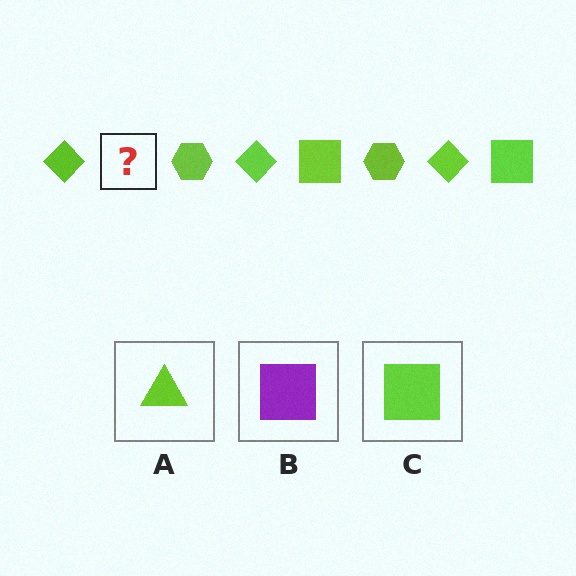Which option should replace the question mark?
Option C.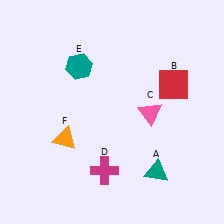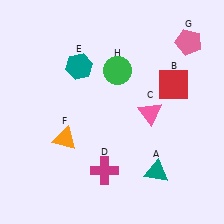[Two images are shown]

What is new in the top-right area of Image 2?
A pink pentagon (G) was added in the top-right area of Image 2.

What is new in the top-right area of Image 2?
A green circle (H) was added in the top-right area of Image 2.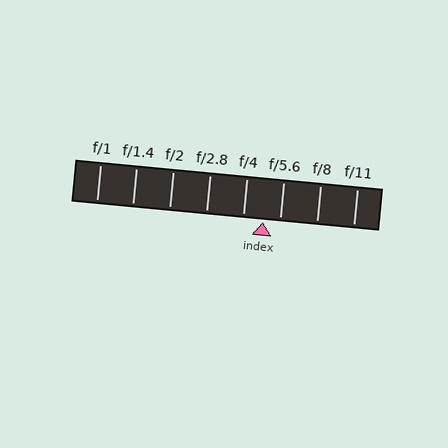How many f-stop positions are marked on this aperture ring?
There are 8 f-stop positions marked.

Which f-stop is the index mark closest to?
The index mark is closest to f/5.6.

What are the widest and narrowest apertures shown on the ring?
The widest aperture shown is f/1 and the narrowest is f/11.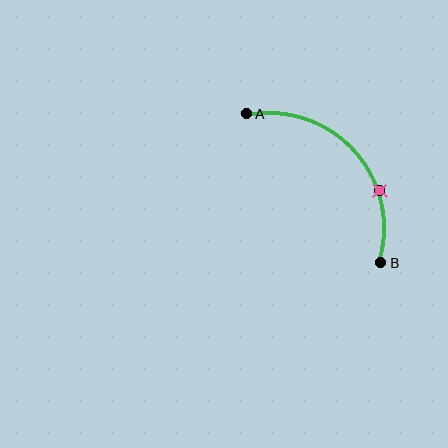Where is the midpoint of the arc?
The arc midpoint is the point on the curve farthest from the straight line joining A and B. It sits above and to the right of that line.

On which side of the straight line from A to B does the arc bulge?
The arc bulges above and to the right of the straight line connecting A and B.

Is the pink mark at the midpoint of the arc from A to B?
No. The pink mark lies on the arc but is closer to endpoint B. The arc midpoint would be at the point on the curve equidistant along the arc from both A and B.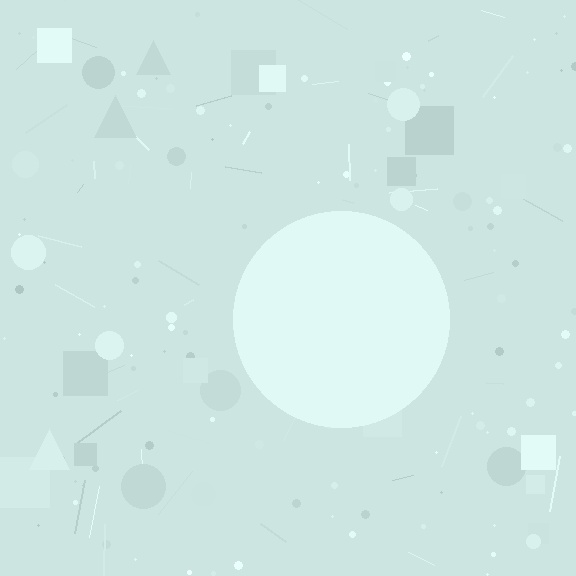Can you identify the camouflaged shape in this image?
The camouflaged shape is a circle.